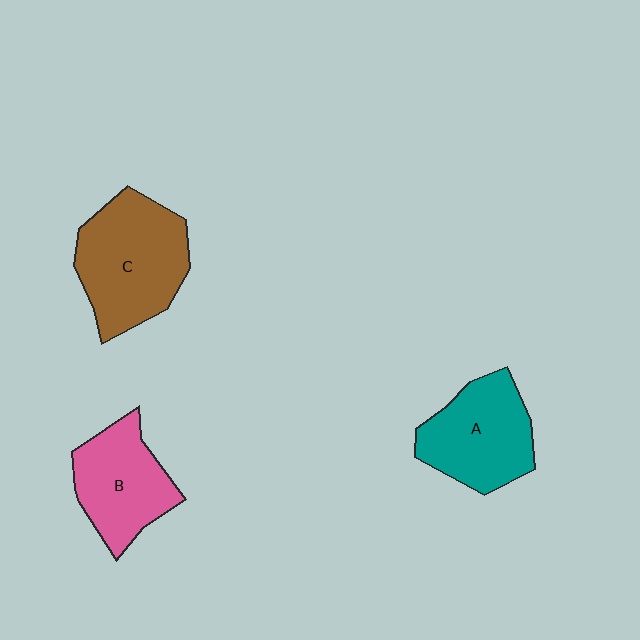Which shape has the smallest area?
Shape B (pink).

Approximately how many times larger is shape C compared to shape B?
Approximately 1.3 times.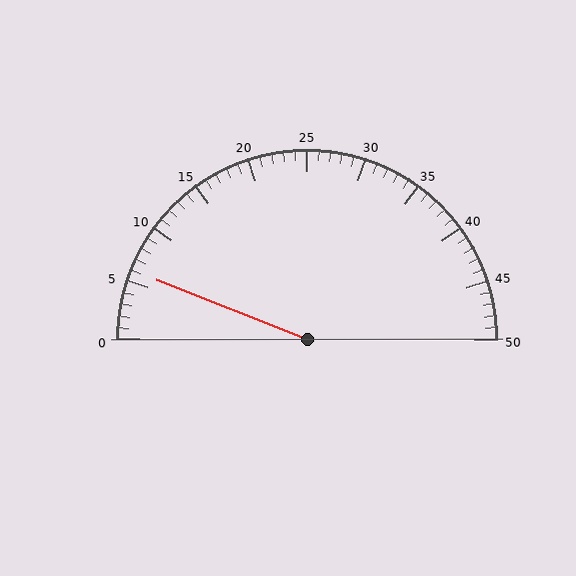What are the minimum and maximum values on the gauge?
The gauge ranges from 0 to 50.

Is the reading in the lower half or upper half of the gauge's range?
The reading is in the lower half of the range (0 to 50).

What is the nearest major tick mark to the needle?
The nearest major tick mark is 5.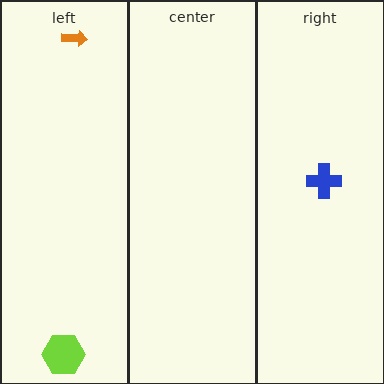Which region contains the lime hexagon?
The left region.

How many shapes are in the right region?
1.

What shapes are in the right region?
The blue cross.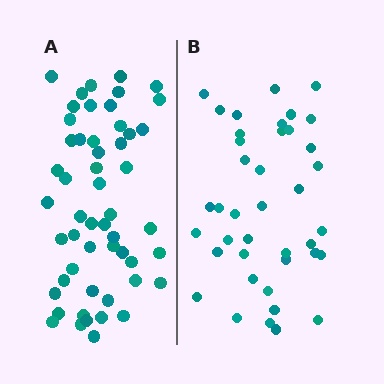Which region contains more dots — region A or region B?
Region A (the left region) has more dots.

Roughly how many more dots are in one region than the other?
Region A has approximately 15 more dots than region B.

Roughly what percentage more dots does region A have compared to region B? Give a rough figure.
About 30% more.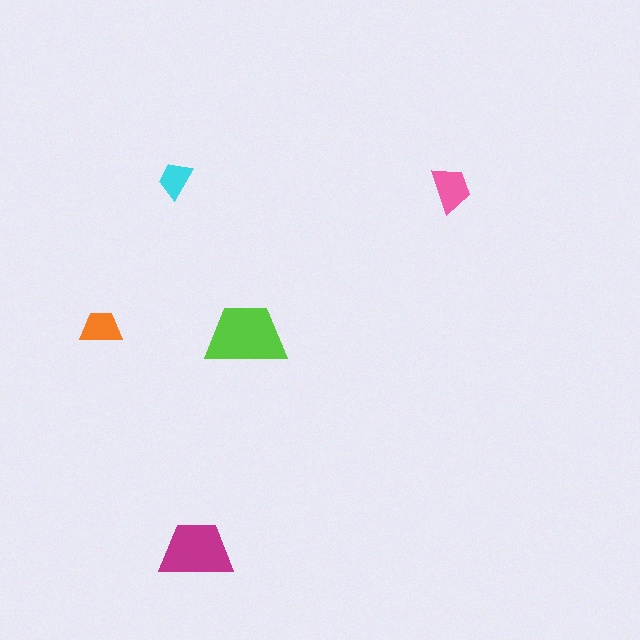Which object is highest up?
The cyan trapezoid is topmost.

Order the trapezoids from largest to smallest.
the lime one, the magenta one, the pink one, the orange one, the cyan one.